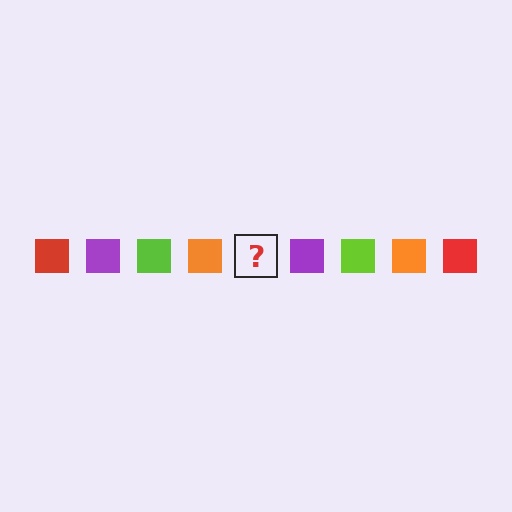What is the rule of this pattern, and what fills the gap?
The rule is that the pattern cycles through red, purple, lime, orange squares. The gap should be filled with a red square.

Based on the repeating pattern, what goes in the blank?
The blank should be a red square.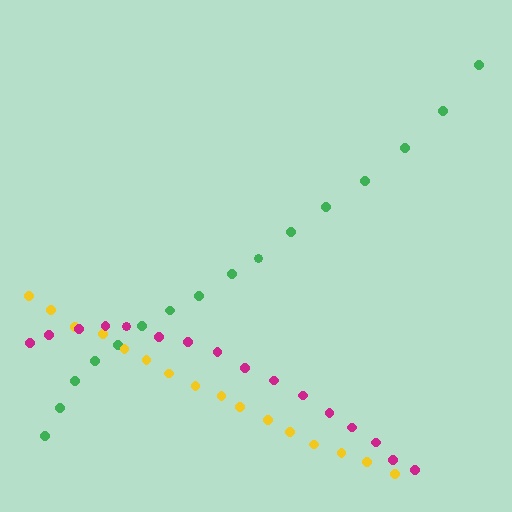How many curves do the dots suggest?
There are 3 distinct paths.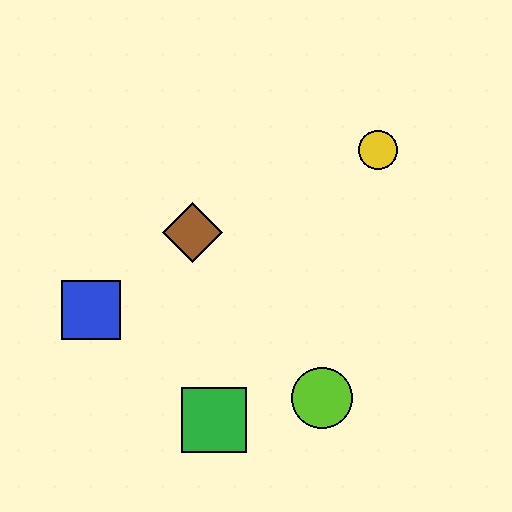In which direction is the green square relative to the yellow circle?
The green square is below the yellow circle.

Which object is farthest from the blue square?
The yellow circle is farthest from the blue square.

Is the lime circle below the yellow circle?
Yes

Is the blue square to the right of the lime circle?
No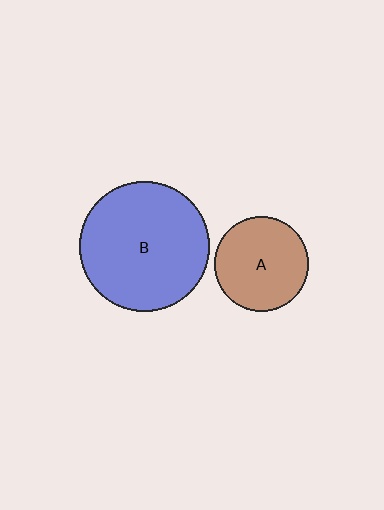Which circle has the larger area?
Circle B (blue).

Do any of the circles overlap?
No, none of the circles overlap.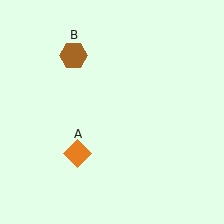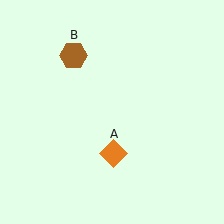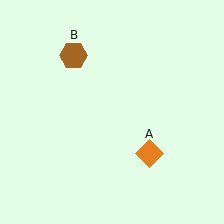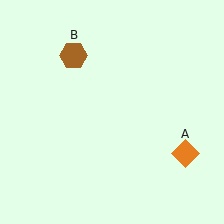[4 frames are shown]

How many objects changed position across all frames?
1 object changed position: orange diamond (object A).